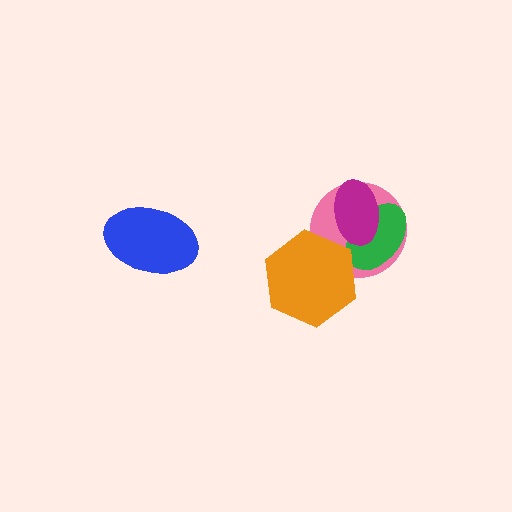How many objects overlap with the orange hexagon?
2 objects overlap with the orange hexagon.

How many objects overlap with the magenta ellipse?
2 objects overlap with the magenta ellipse.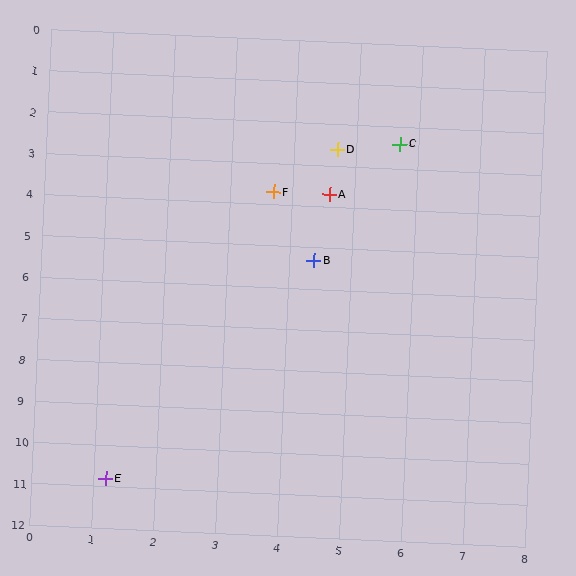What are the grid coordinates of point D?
Point D is at approximately (4.7, 2.6).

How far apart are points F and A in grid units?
Points F and A are about 0.9 grid units apart.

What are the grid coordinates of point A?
Point A is at approximately (4.6, 3.7).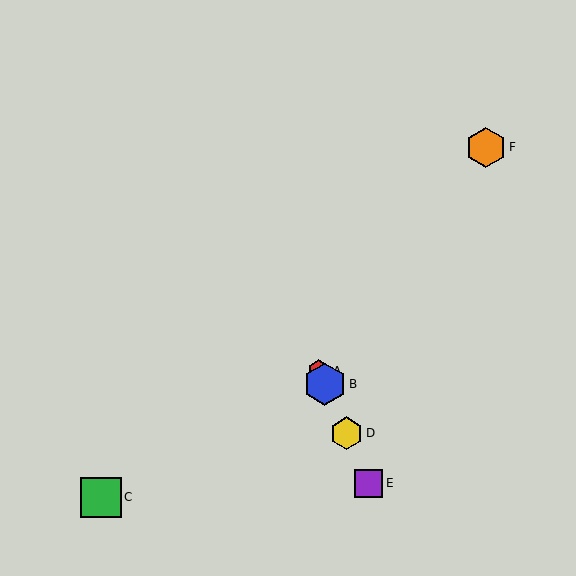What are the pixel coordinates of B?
Object B is at (325, 384).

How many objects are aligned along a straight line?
4 objects (A, B, D, E) are aligned along a straight line.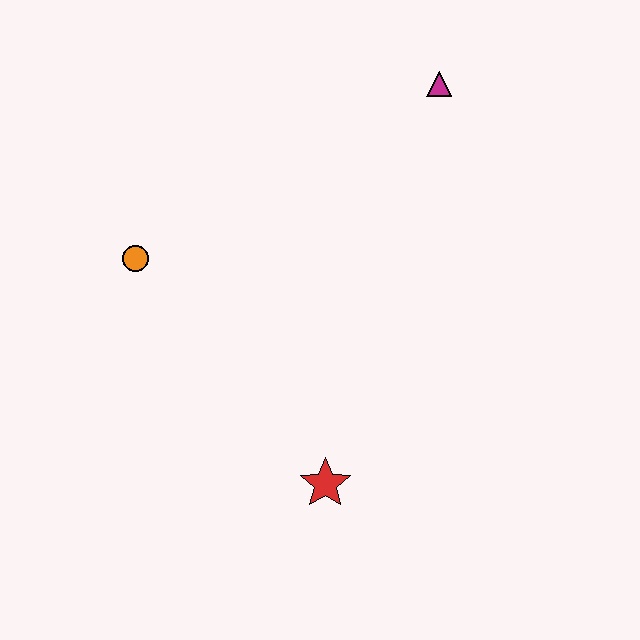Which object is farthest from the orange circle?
The magenta triangle is farthest from the orange circle.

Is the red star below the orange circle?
Yes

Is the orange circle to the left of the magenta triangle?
Yes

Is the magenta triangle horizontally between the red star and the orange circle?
No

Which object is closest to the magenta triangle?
The orange circle is closest to the magenta triangle.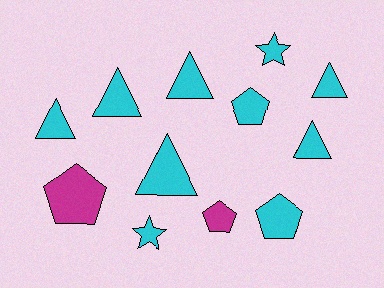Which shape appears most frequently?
Triangle, with 6 objects.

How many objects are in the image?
There are 12 objects.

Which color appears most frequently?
Cyan, with 10 objects.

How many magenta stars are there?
There are no magenta stars.